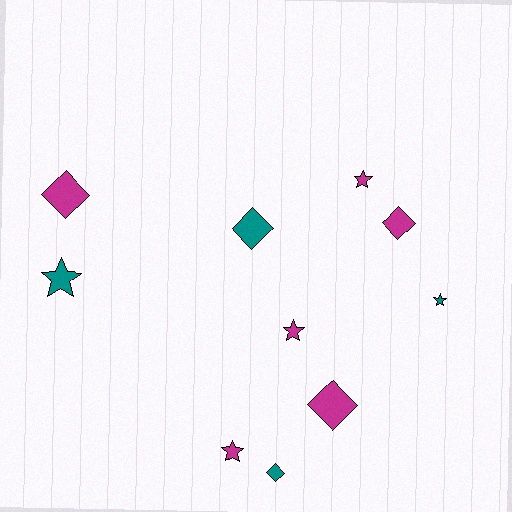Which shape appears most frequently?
Star, with 5 objects.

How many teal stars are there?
There are 2 teal stars.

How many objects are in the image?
There are 10 objects.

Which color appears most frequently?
Magenta, with 6 objects.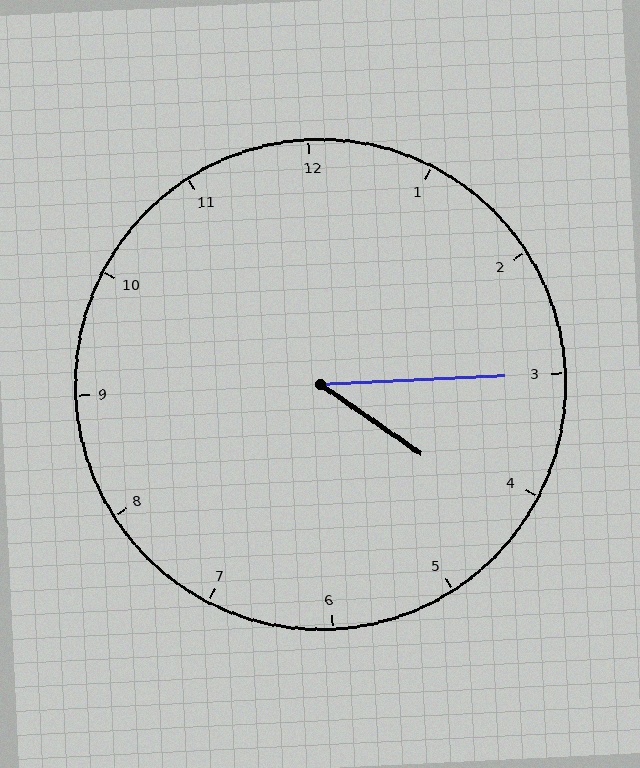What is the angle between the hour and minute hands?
Approximately 38 degrees.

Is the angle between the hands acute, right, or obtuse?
It is acute.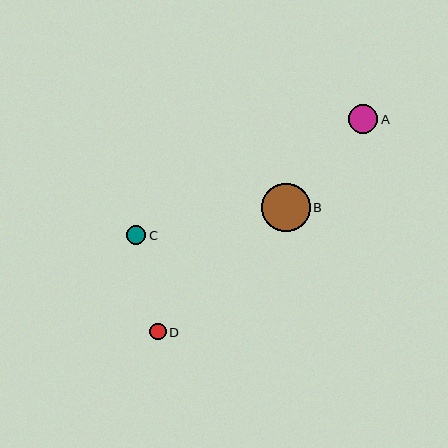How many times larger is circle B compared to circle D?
Circle B is approximately 2.9 times the size of circle D.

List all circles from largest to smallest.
From largest to smallest: B, A, C, D.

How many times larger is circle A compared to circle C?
Circle A is approximately 1.5 times the size of circle C.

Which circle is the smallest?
Circle D is the smallest with a size of approximately 17 pixels.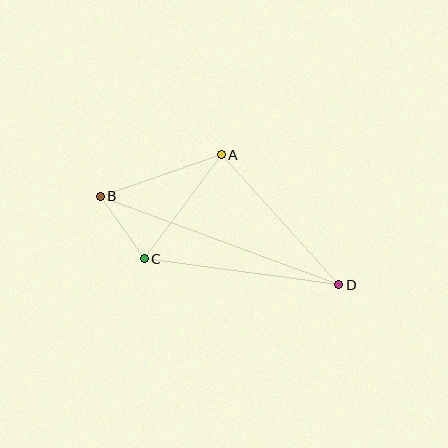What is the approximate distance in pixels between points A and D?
The distance between A and D is approximately 175 pixels.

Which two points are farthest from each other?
Points B and D are farthest from each other.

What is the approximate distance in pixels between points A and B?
The distance between A and B is approximately 128 pixels.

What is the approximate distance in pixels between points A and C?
The distance between A and C is approximately 129 pixels.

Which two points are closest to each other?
Points B and C are closest to each other.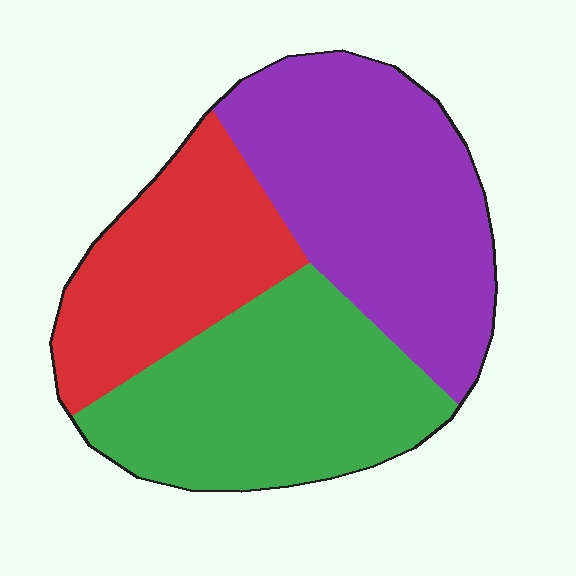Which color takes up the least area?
Red, at roughly 25%.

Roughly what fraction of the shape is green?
Green takes up about one third (1/3) of the shape.